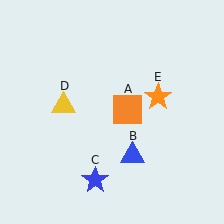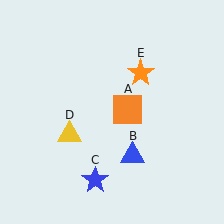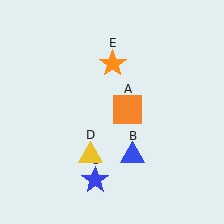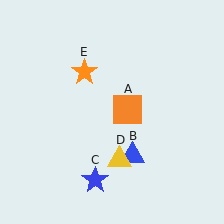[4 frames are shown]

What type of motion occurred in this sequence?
The yellow triangle (object D), orange star (object E) rotated counterclockwise around the center of the scene.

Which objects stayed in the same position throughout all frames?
Orange square (object A) and blue triangle (object B) and blue star (object C) remained stationary.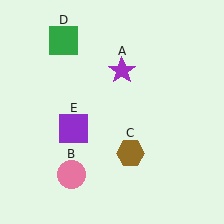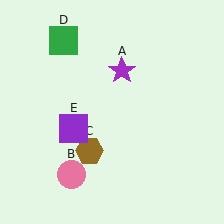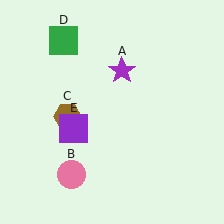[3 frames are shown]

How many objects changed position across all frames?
1 object changed position: brown hexagon (object C).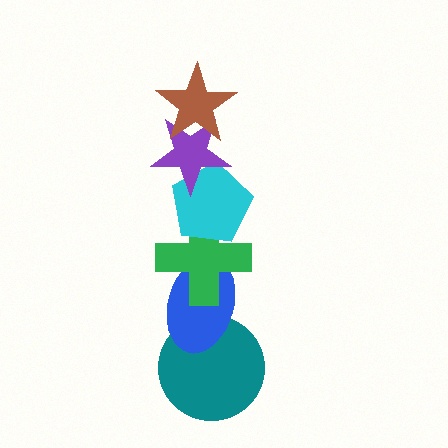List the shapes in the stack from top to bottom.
From top to bottom: the brown star, the purple star, the cyan pentagon, the green cross, the blue ellipse, the teal circle.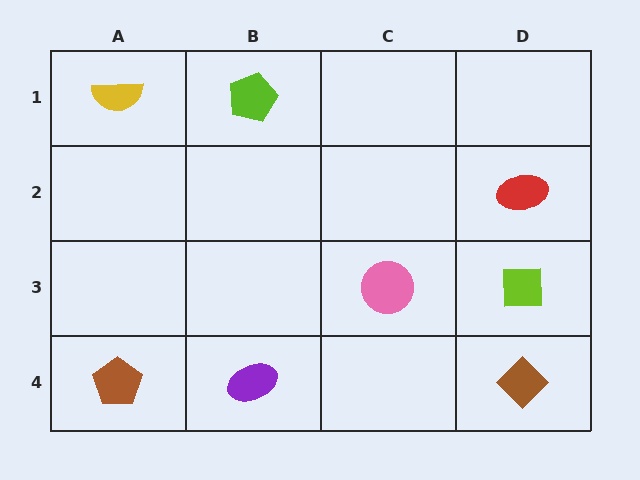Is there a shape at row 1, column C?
No, that cell is empty.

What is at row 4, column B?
A purple ellipse.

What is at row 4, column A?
A brown pentagon.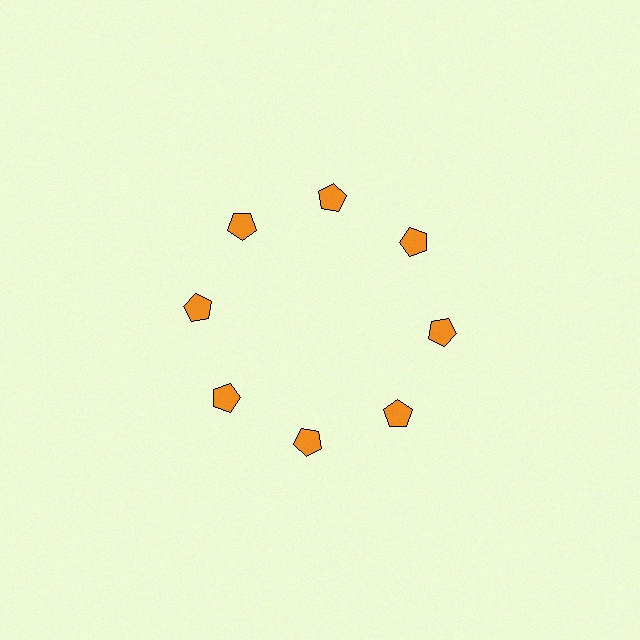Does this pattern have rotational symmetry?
Yes, this pattern has 8-fold rotational symmetry. It looks the same after rotating 45 degrees around the center.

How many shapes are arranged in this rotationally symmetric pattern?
There are 8 shapes, arranged in 8 groups of 1.